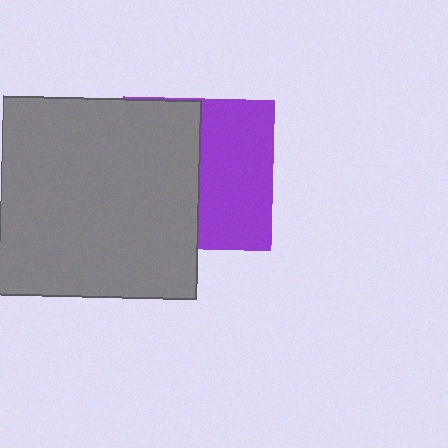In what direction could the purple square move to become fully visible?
The purple square could move right. That would shift it out from behind the gray square entirely.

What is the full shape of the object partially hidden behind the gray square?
The partially hidden object is a purple square.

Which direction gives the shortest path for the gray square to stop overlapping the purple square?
Moving left gives the shortest separation.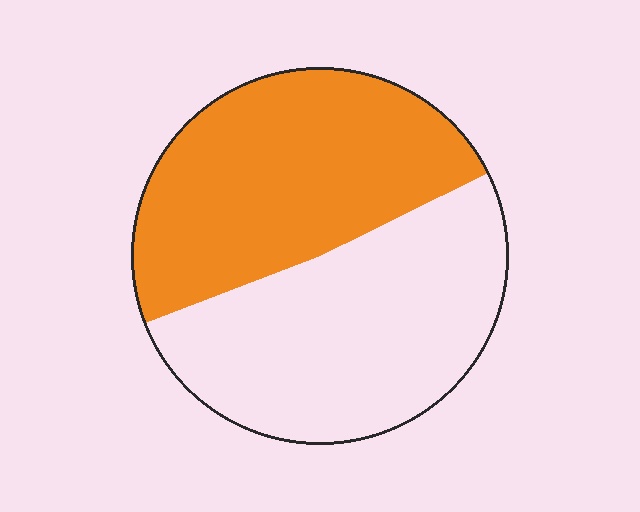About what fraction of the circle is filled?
About one half (1/2).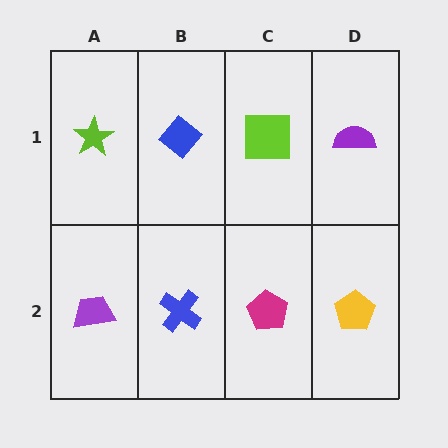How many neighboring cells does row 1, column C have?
3.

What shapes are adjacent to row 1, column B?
A blue cross (row 2, column B), a lime star (row 1, column A), a lime square (row 1, column C).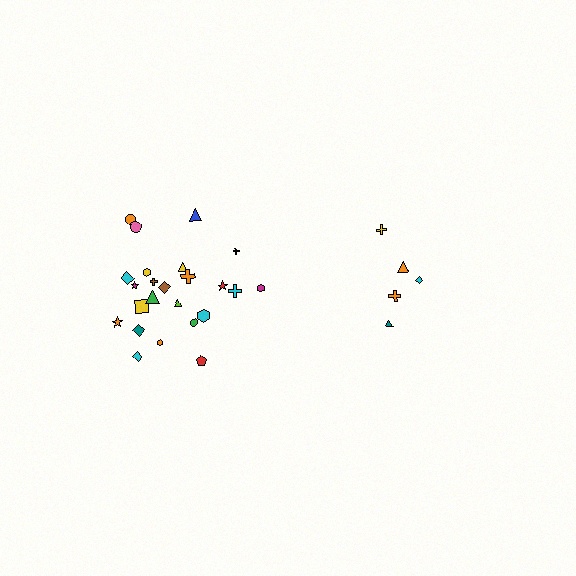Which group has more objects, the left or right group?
The left group.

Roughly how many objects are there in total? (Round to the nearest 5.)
Roughly 30 objects in total.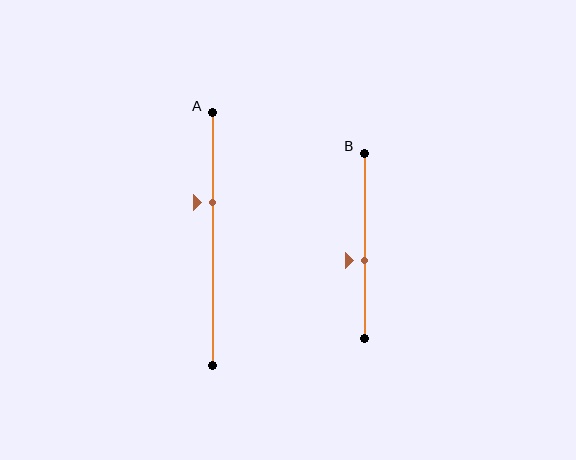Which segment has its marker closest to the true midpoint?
Segment B has its marker closest to the true midpoint.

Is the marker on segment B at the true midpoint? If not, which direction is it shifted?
No, the marker on segment B is shifted downward by about 8% of the segment length.